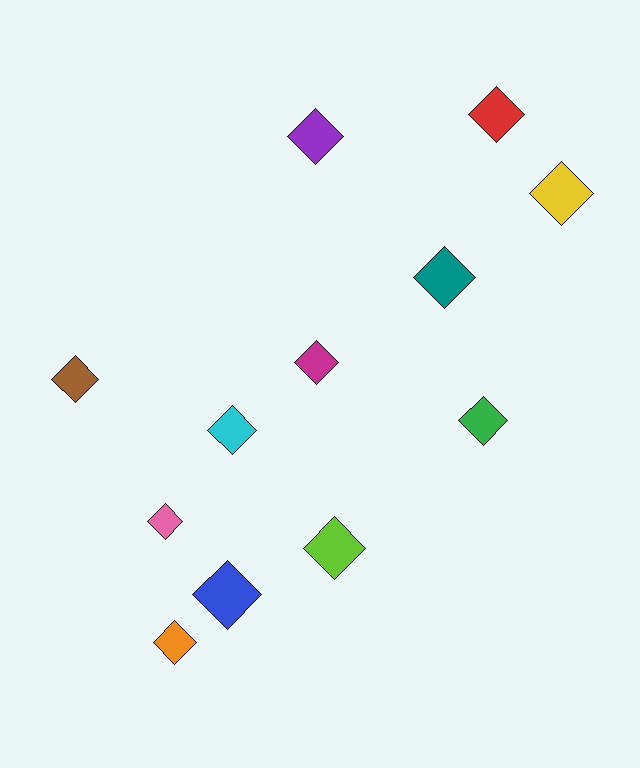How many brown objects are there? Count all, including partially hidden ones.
There is 1 brown object.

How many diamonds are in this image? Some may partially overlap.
There are 12 diamonds.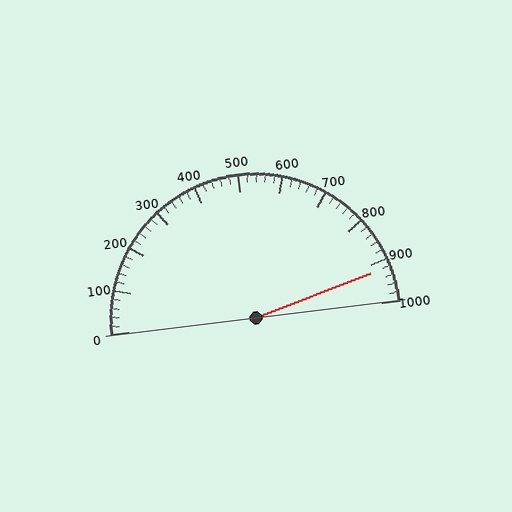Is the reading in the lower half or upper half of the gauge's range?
The reading is in the upper half of the range (0 to 1000).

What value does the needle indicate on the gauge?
The needle indicates approximately 920.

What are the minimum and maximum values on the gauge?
The gauge ranges from 0 to 1000.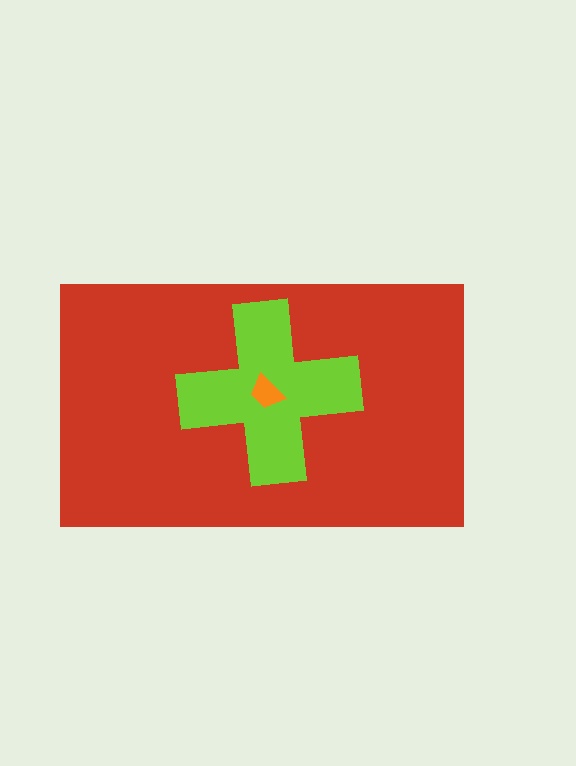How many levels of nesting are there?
3.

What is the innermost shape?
The orange trapezoid.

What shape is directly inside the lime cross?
The orange trapezoid.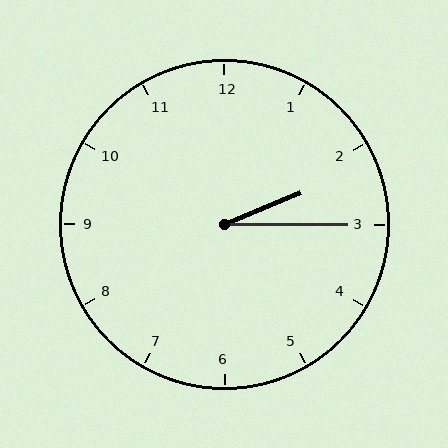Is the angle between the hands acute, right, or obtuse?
It is acute.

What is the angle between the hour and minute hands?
Approximately 22 degrees.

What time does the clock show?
2:15.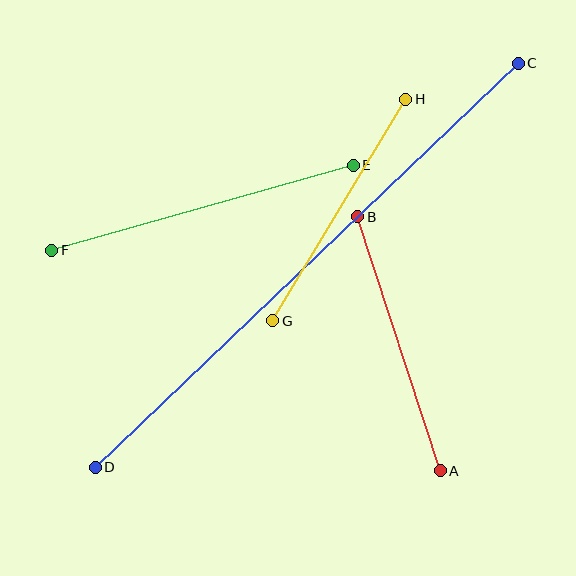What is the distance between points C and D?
The distance is approximately 585 pixels.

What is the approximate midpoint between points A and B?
The midpoint is at approximately (399, 344) pixels.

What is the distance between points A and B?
The distance is approximately 267 pixels.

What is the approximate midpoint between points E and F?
The midpoint is at approximately (202, 208) pixels.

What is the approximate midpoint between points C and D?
The midpoint is at approximately (307, 265) pixels.